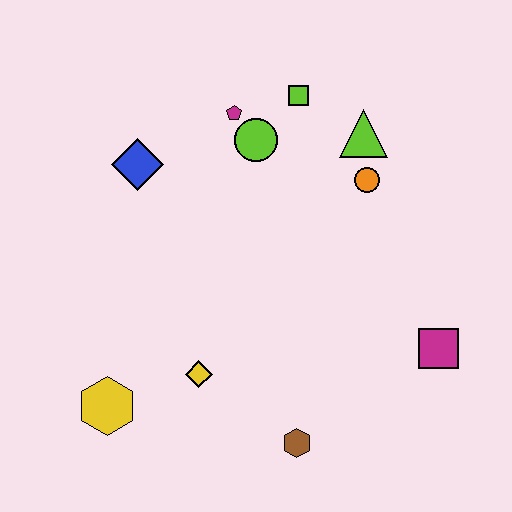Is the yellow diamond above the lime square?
No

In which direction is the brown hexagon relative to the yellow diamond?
The brown hexagon is to the right of the yellow diamond.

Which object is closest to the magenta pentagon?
The lime circle is closest to the magenta pentagon.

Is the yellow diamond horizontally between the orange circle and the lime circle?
No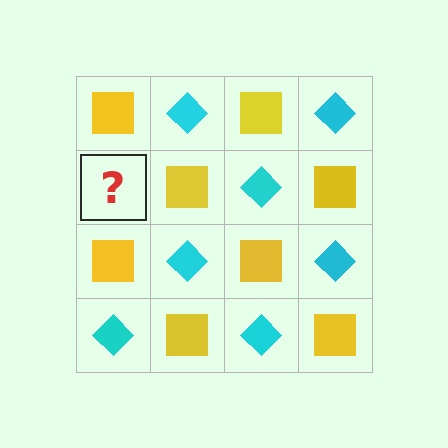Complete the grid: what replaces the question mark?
The question mark should be replaced with a cyan diamond.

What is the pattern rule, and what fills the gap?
The rule is that it alternates yellow square and cyan diamond in a checkerboard pattern. The gap should be filled with a cyan diamond.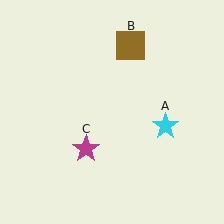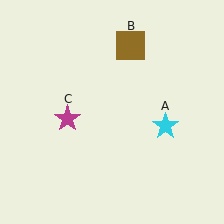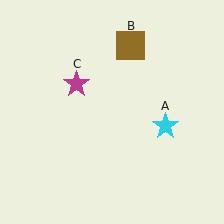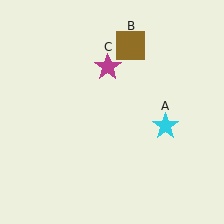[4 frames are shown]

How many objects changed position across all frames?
1 object changed position: magenta star (object C).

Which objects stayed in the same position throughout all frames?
Cyan star (object A) and brown square (object B) remained stationary.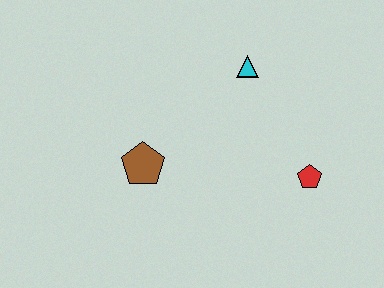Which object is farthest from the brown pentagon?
The red pentagon is farthest from the brown pentagon.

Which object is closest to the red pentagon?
The cyan triangle is closest to the red pentagon.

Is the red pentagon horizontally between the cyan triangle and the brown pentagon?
No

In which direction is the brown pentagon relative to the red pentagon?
The brown pentagon is to the left of the red pentagon.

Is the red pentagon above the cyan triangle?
No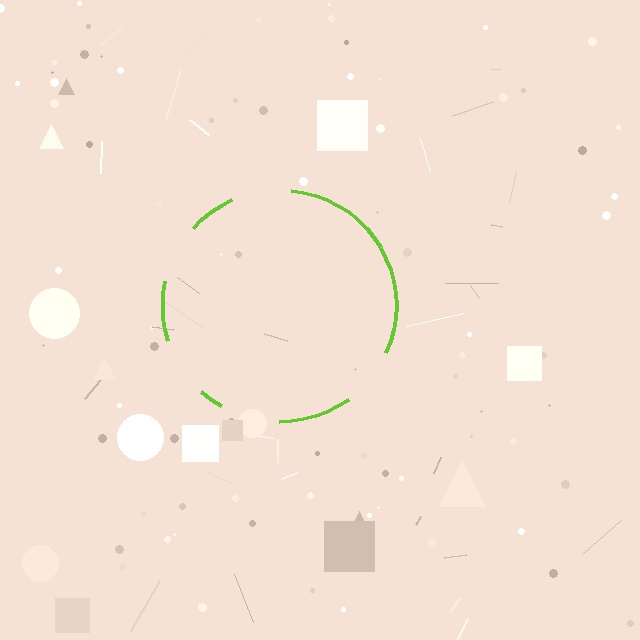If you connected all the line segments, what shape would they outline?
They would outline a circle.